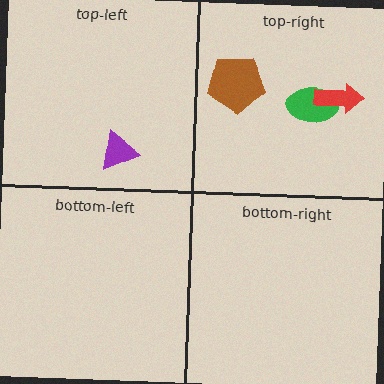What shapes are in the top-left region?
The purple triangle.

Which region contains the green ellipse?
The top-right region.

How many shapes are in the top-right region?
3.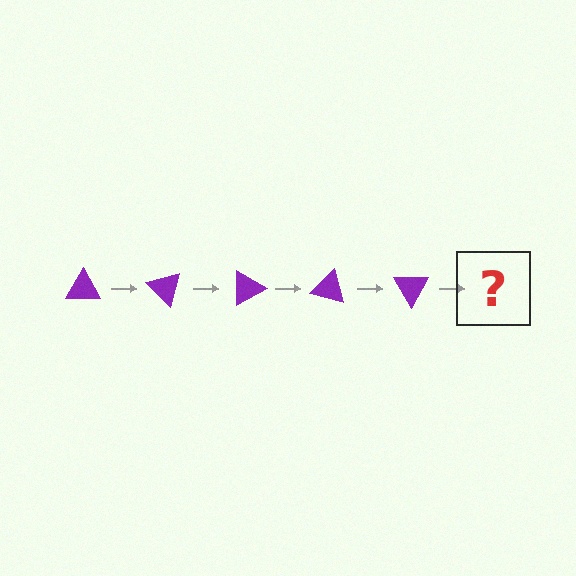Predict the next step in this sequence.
The next step is a purple triangle rotated 225 degrees.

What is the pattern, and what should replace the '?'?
The pattern is that the triangle rotates 45 degrees each step. The '?' should be a purple triangle rotated 225 degrees.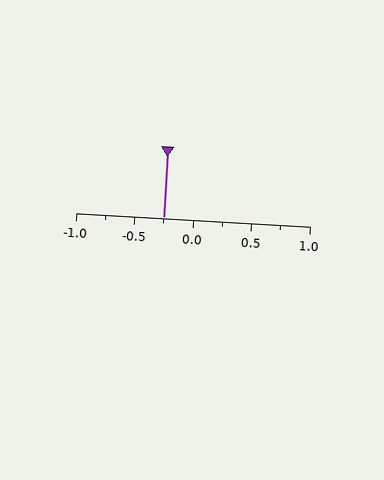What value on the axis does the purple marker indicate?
The marker indicates approximately -0.25.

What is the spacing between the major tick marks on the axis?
The major ticks are spaced 0.5 apart.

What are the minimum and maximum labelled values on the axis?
The axis runs from -1.0 to 1.0.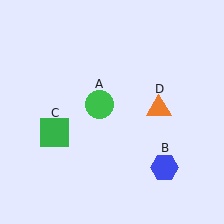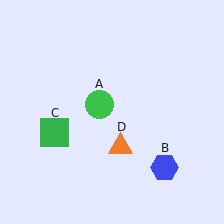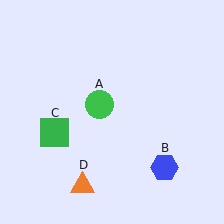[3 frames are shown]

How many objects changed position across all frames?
1 object changed position: orange triangle (object D).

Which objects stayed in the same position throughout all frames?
Green circle (object A) and blue hexagon (object B) and green square (object C) remained stationary.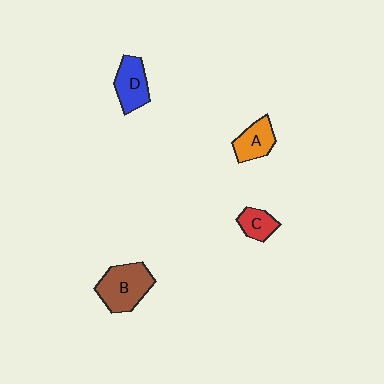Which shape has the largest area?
Shape B (brown).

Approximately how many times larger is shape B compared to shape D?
Approximately 1.4 times.